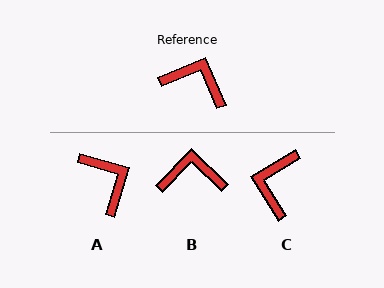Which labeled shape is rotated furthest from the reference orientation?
C, about 98 degrees away.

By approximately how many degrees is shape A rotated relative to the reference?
Approximately 40 degrees clockwise.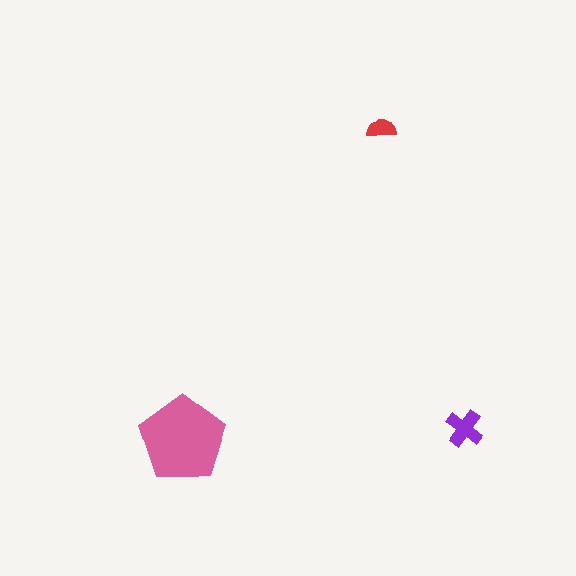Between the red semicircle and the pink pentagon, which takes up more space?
The pink pentagon.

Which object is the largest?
The pink pentagon.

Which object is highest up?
The red semicircle is topmost.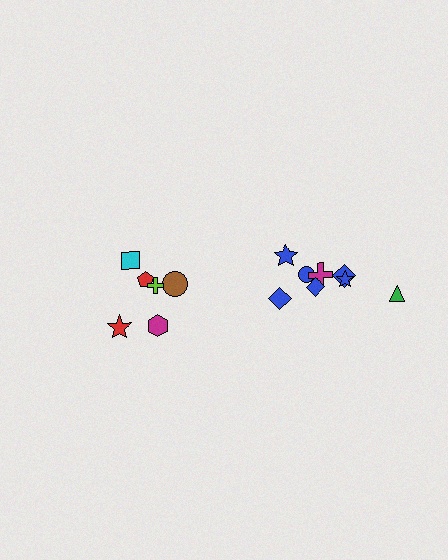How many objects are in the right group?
There are 8 objects.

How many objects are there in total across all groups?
There are 14 objects.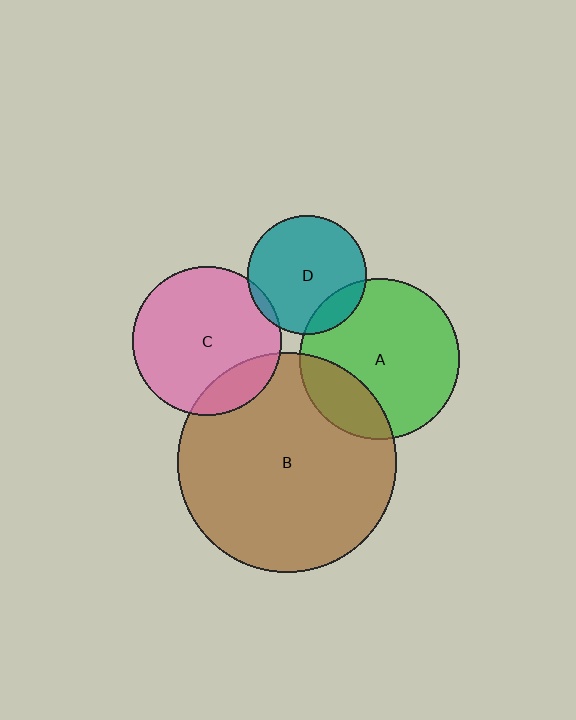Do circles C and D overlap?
Yes.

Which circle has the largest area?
Circle B (brown).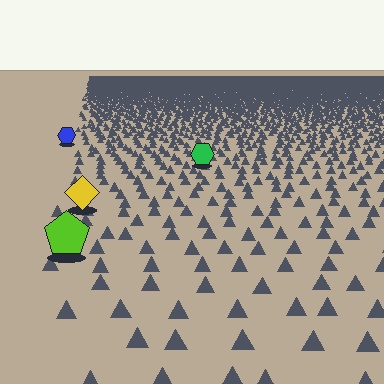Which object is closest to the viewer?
The lime pentagon is closest. The texture marks near it are larger and more spread out.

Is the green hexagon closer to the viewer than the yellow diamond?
No. The yellow diamond is closer — you can tell from the texture gradient: the ground texture is coarser near it.